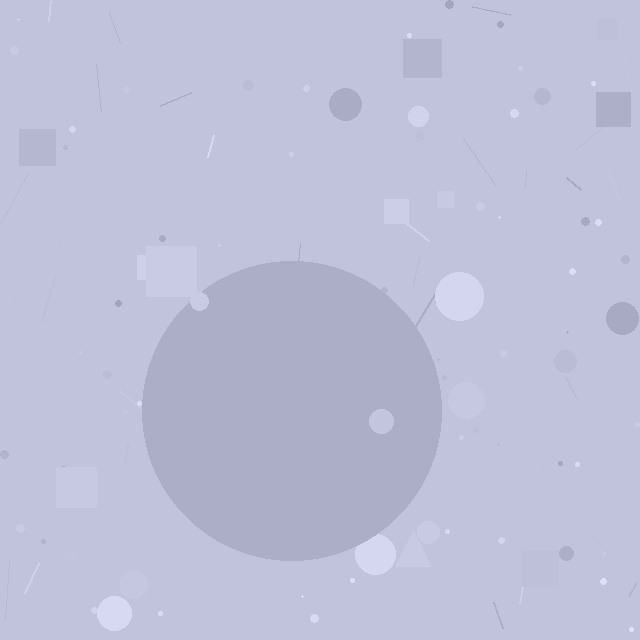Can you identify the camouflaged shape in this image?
The camouflaged shape is a circle.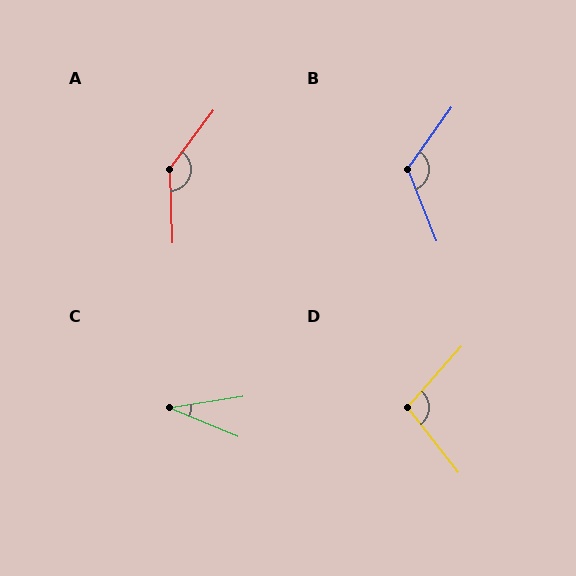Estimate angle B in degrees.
Approximately 123 degrees.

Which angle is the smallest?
C, at approximately 31 degrees.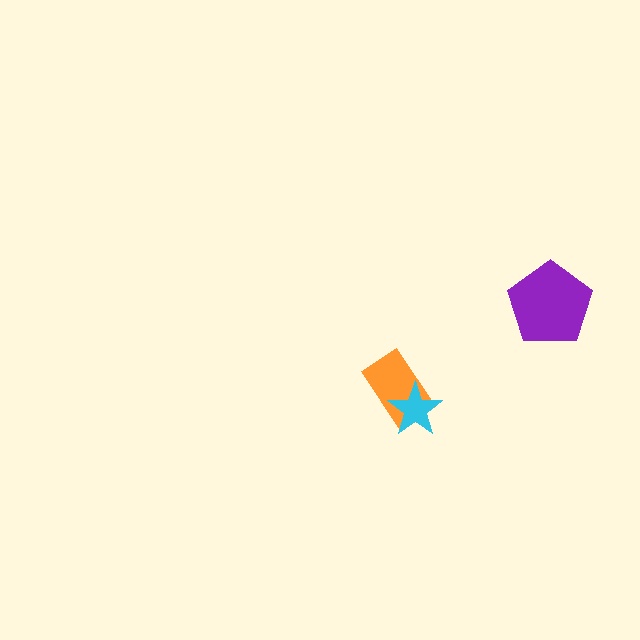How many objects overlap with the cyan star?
1 object overlaps with the cyan star.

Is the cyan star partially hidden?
No, no other shape covers it.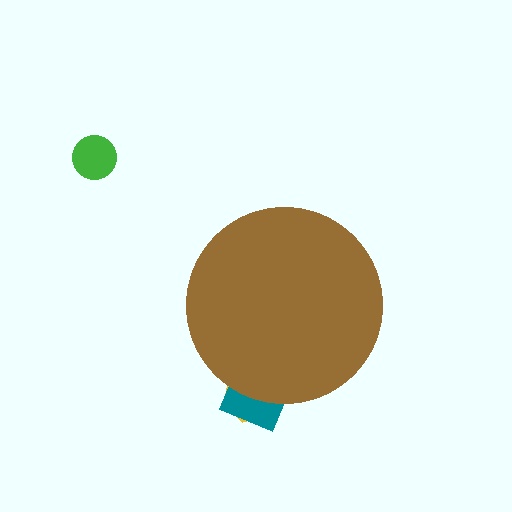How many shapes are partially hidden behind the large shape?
2 shapes are partially hidden.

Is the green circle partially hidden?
No, the green circle is fully visible.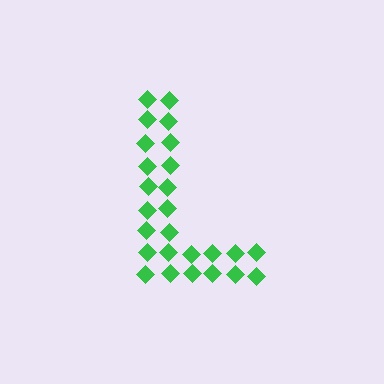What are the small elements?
The small elements are diamonds.